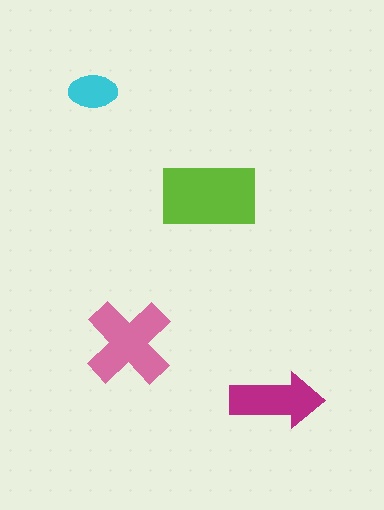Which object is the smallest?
The cyan ellipse.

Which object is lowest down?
The magenta arrow is bottommost.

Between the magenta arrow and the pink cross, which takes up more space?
The pink cross.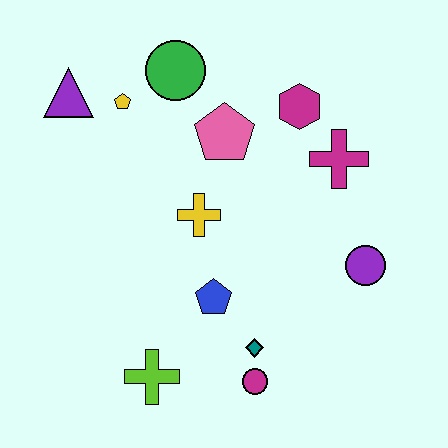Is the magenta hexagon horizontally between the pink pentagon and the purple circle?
Yes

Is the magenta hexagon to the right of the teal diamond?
Yes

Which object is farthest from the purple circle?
The purple triangle is farthest from the purple circle.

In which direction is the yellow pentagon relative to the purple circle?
The yellow pentagon is to the left of the purple circle.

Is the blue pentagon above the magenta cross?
No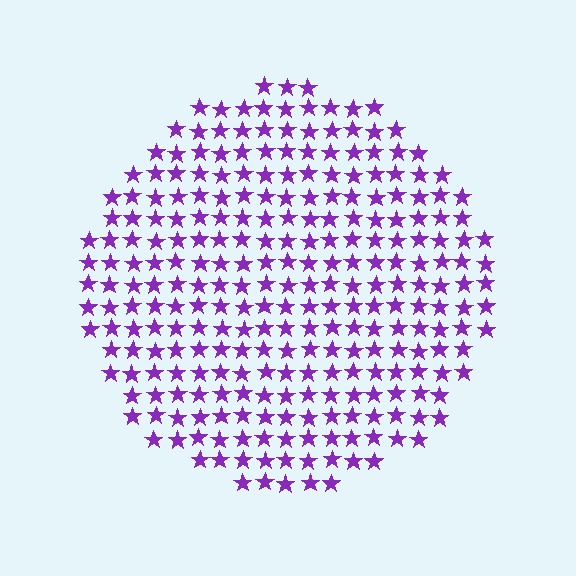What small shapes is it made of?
It is made of small stars.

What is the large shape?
The large shape is a circle.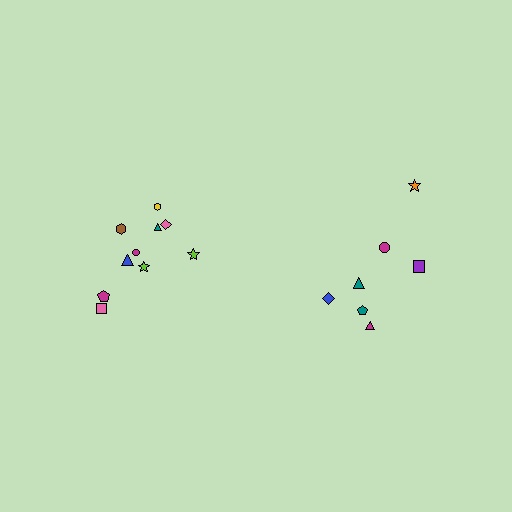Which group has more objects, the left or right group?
The left group.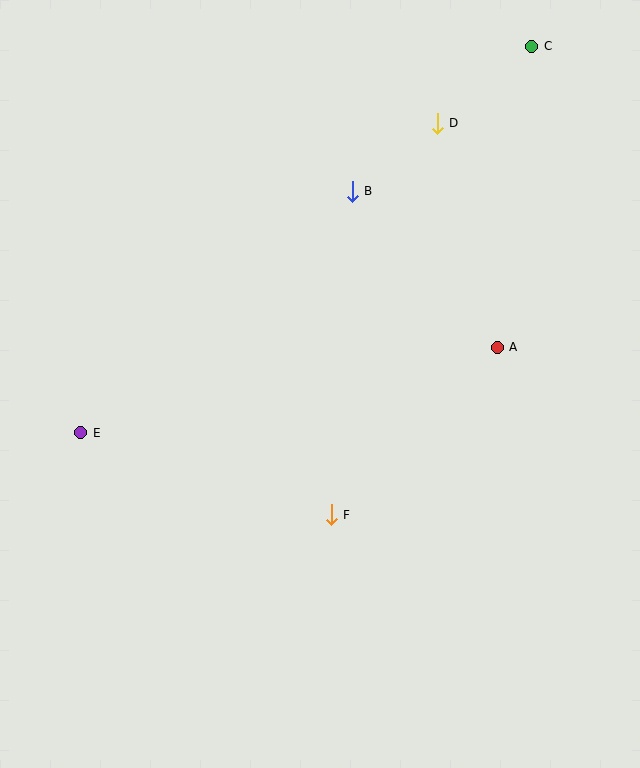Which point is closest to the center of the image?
Point F at (331, 515) is closest to the center.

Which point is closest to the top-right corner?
Point C is closest to the top-right corner.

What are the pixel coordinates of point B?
Point B is at (352, 191).